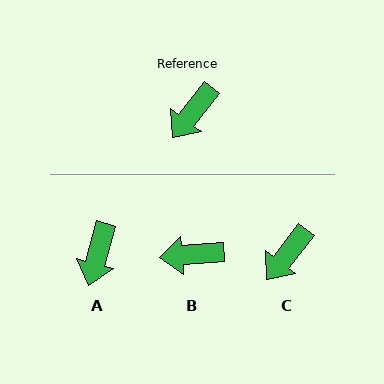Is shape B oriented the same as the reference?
No, it is off by about 47 degrees.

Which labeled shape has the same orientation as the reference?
C.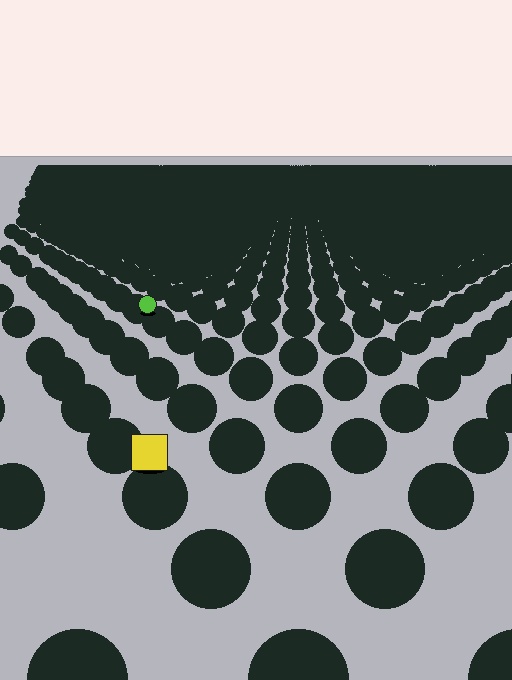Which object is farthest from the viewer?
The lime circle is farthest from the viewer. It appears smaller and the ground texture around it is denser.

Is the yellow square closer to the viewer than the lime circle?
Yes. The yellow square is closer — you can tell from the texture gradient: the ground texture is coarser near it.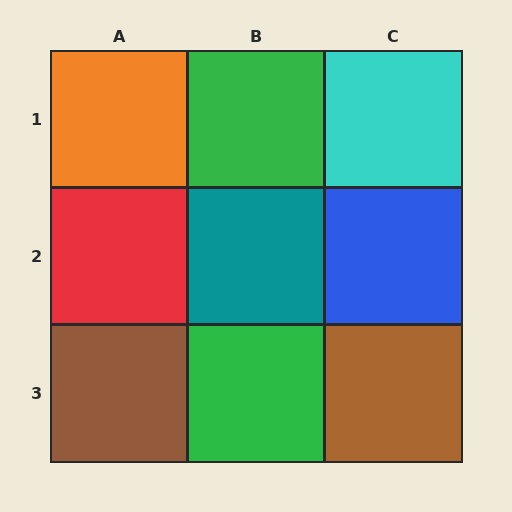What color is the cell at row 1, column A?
Orange.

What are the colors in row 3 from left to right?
Brown, green, brown.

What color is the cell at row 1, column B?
Green.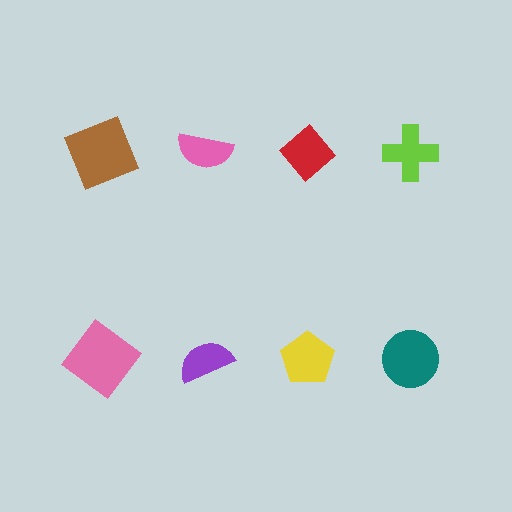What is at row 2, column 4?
A teal circle.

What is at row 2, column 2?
A purple semicircle.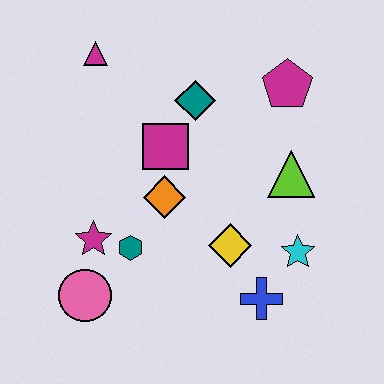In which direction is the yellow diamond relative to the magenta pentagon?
The yellow diamond is below the magenta pentagon.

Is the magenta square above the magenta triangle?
No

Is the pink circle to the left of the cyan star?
Yes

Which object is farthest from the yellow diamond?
The magenta triangle is farthest from the yellow diamond.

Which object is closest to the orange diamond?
The magenta square is closest to the orange diamond.